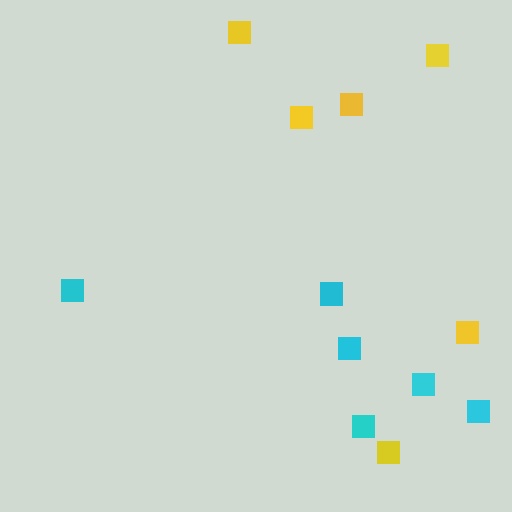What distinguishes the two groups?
There are 2 groups: one group of yellow squares (6) and one group of cyan squares (6).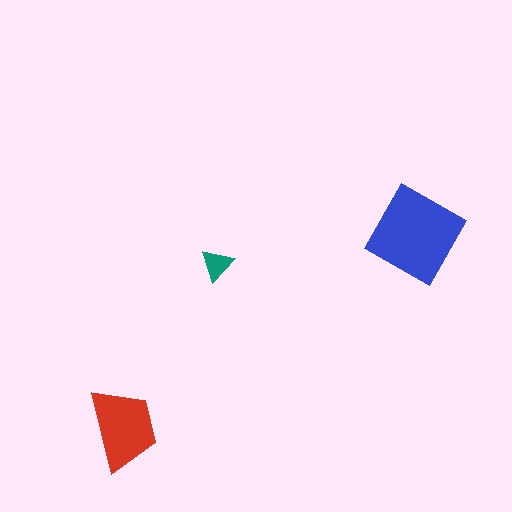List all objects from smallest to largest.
The teal triangle, the red trapezoid, the blue diamond.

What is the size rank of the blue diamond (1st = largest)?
1st.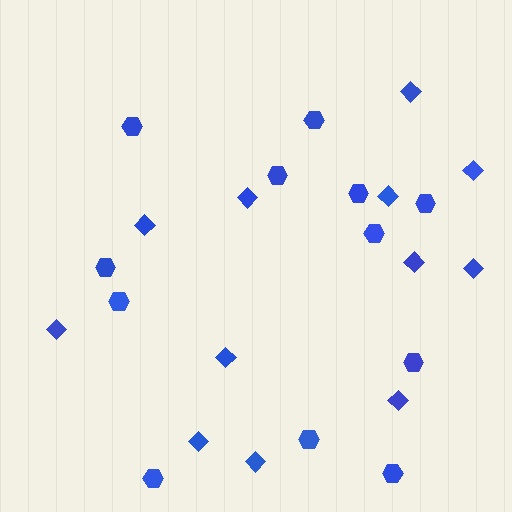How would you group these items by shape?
There are 2 groups: one group of hexagons (12) and one group of diamonds (12).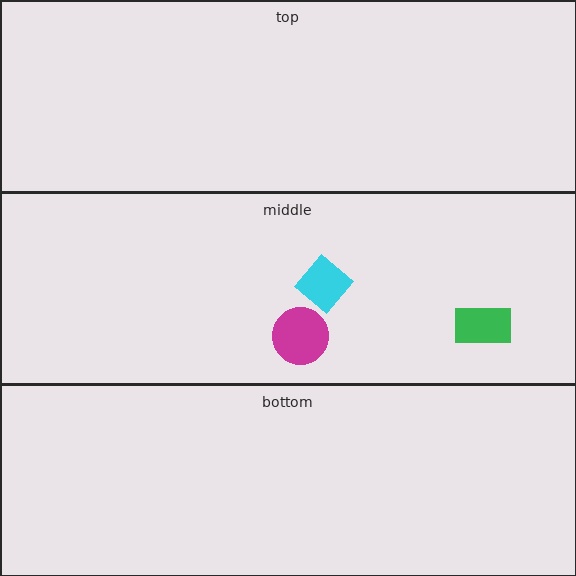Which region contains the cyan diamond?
The middle region.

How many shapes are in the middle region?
3.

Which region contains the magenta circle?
The middle region.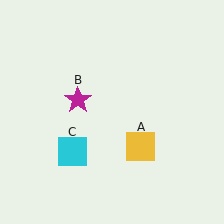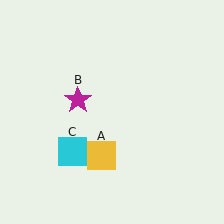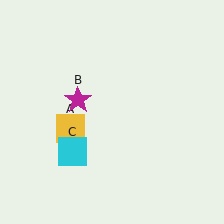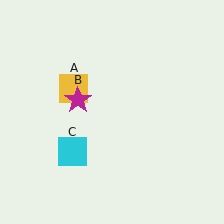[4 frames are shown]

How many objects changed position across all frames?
1 object changed position: yellow square (object A).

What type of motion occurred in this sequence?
The yellow square (object A) rotated clockwise around the center of the scene.